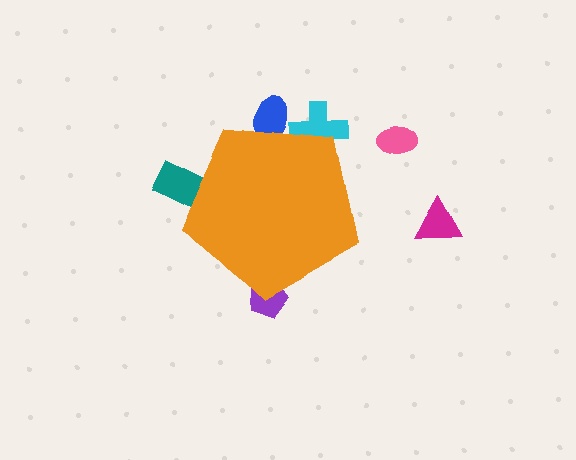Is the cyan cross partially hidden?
Yes, the cyan cross is partially hidden behind the orange pentagon.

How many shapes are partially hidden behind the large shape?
4 shapes are partially hidden.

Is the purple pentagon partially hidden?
Yes, the purple pentagon is partially hidden behind the orange pentagon.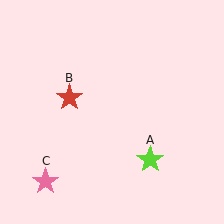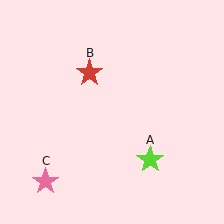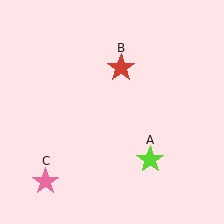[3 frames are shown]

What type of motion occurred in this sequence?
The red star (object B) rotated clockwise around the center of the scene.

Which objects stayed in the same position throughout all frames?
Lime star (object A) and pink star (object C) remained stationary.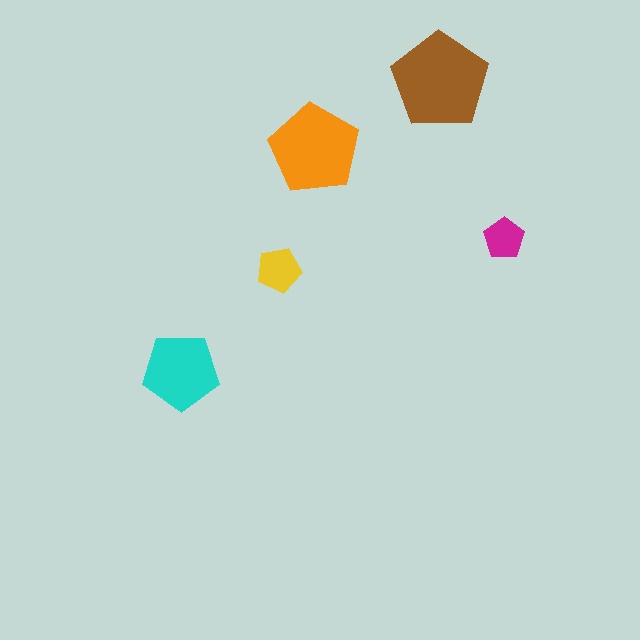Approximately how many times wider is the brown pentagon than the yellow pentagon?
About 2 times wider.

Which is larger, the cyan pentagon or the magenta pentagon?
The cyan one.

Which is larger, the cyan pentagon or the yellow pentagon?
The cyan one.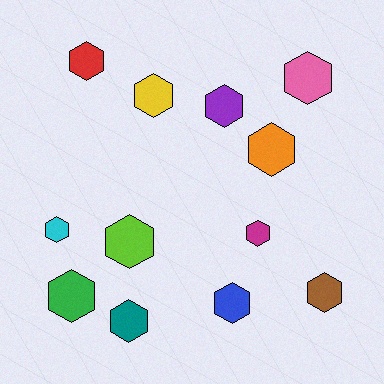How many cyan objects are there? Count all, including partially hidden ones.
There is 1 cyan object.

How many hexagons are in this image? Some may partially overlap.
There are 12 hexagons.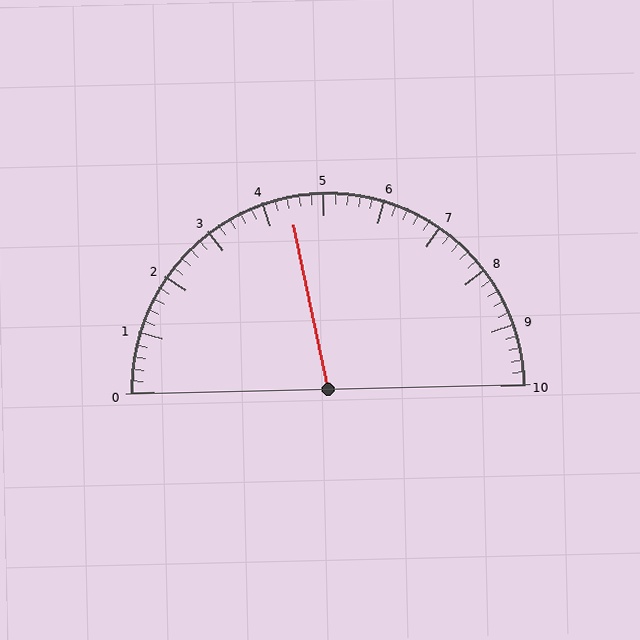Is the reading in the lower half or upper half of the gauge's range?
The reading is in the lower half of the range (0 to 10).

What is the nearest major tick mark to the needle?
The nearest major tick mark is 4.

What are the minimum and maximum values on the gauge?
The gauge ranges from 0 to 10.